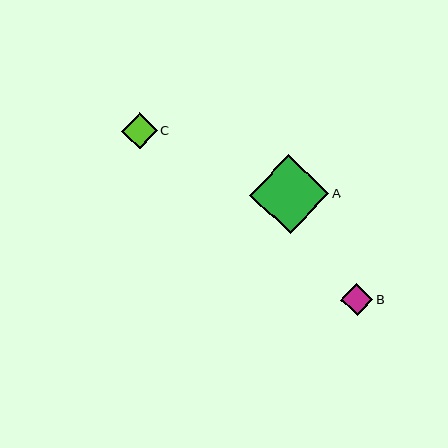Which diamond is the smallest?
Diamond B is the smallest with a size of approximately 32 pixels.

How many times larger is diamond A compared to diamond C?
Diamond A is approximately 2.2 times the size of diamond C.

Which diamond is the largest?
Diamond A is the largest with a size of approximately 79 pixels.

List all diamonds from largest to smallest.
From largest to smallest: A, C, B.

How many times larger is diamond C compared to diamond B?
Diamond C is approximately 1.1 times the size of diamond B.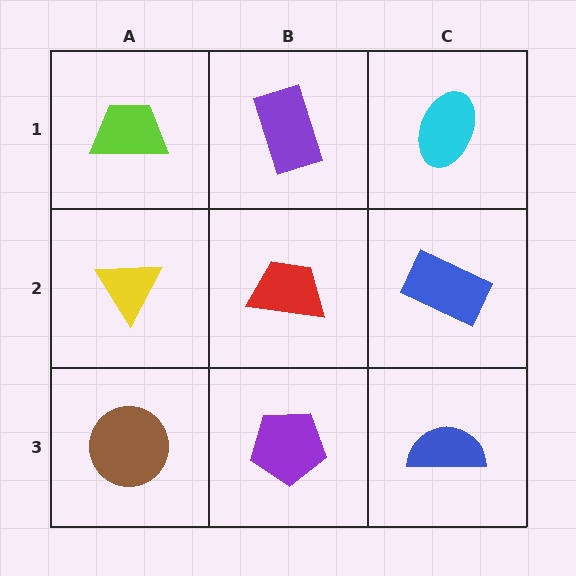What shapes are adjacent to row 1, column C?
A blue rectangle (row 2, column C), a purple rectangle (row 1, column B).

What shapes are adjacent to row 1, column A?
A yellow triangle (row 2, column A), a purple rectangle (row 1, column B).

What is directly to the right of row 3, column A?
A purple pentagon.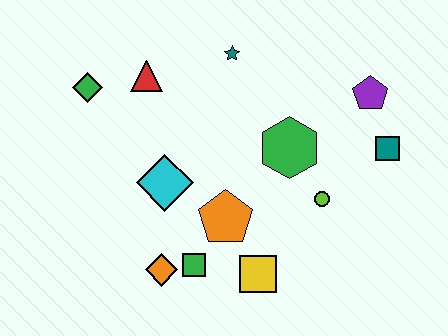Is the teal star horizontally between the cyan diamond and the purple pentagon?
Yes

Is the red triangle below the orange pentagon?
No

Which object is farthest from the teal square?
The green diamond is farthest from the teal square.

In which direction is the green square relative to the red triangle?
The green square is below the red triangle.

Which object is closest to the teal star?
The red triangle is closest to the teal star.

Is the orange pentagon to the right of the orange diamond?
Yes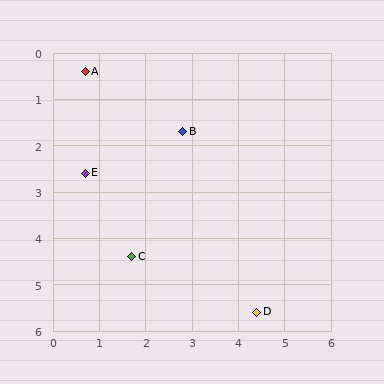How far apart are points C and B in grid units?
Points C and B are about 2.9 grid units apart.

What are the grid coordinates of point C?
Point C is at approximately (1.7, 4.4).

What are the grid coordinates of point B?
Point B is at approximately (2.8, 1.7).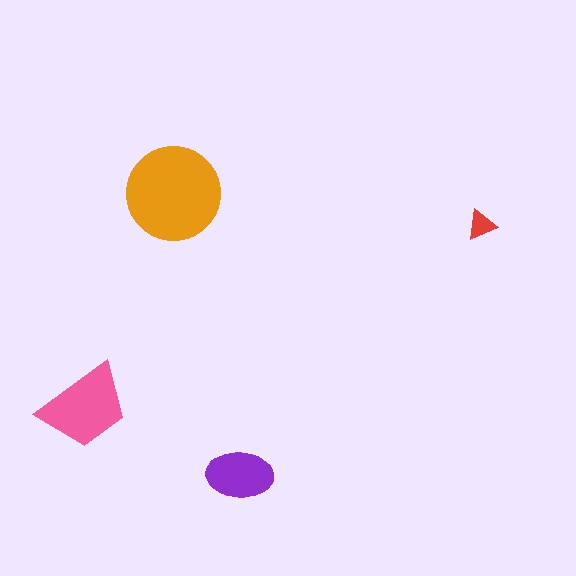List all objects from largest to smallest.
The orange circle, the pink trapezoid, the purple ellipse, the red triangle.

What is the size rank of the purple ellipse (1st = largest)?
3rd.